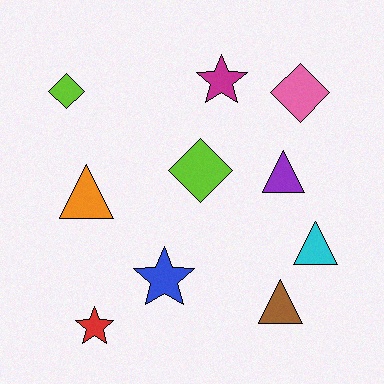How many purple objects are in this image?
There is 1 purple object.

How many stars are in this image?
There are 3 stars.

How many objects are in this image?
There are 10 objects.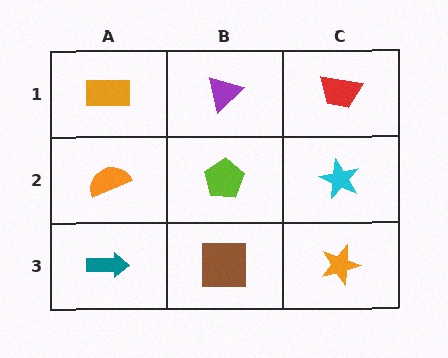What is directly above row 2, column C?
A red trapezoid.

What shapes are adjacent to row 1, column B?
A lime pentagon (row 2, column B), an orange rectangle (row 1, column A), a red trapezoid (row 1, column C).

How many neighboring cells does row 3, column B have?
3.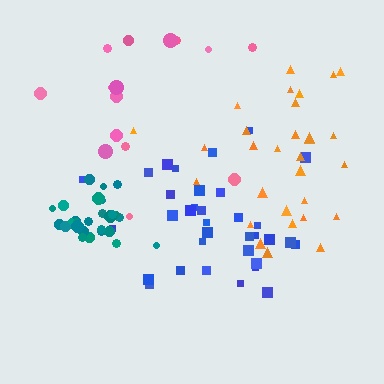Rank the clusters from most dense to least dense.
teal, orange, blue, pink.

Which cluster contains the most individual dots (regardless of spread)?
Blue (34).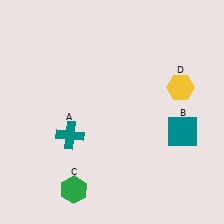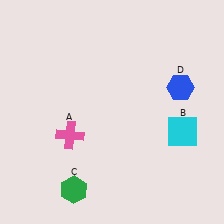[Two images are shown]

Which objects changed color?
A changed from teal to pink. B changed from teal to cyan. D changed from yellow to blue.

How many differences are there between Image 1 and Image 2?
There are 3 differences between the two images.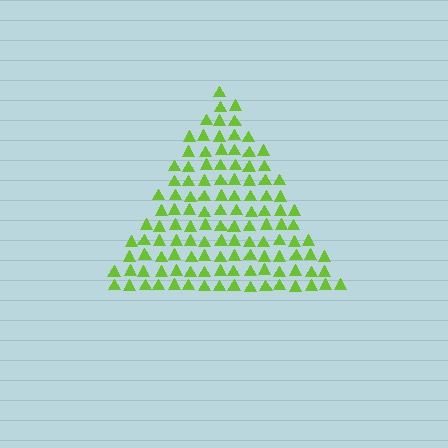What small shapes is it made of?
It is made of small triangles.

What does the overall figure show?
The overall figure shows a triangle.